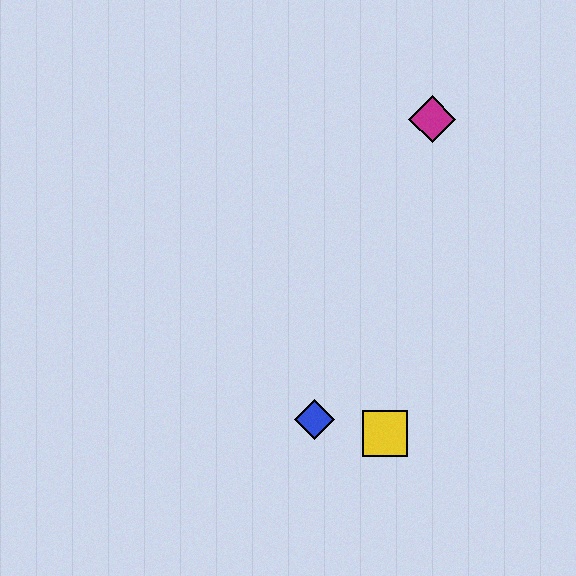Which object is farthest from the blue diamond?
The magenta diamond is farthest from the blue diamond.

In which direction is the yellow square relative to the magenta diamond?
The yellow square is below the magenta diamond.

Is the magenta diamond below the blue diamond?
No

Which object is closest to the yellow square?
The blue diamond is closest to the yellow square.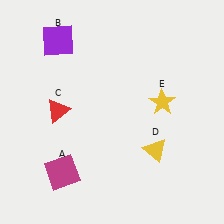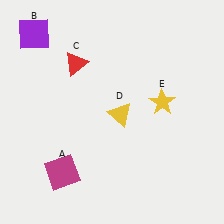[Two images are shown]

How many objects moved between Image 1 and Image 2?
3 objects moved between the two images.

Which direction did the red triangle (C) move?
The red triangle (C) moved up.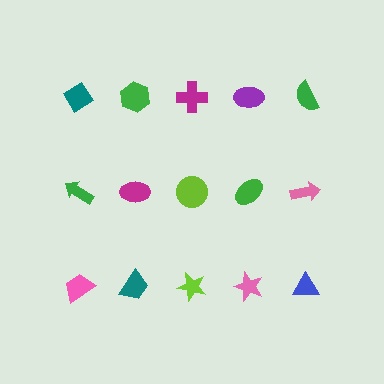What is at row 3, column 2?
A teal trapezoid.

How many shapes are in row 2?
5 shapes.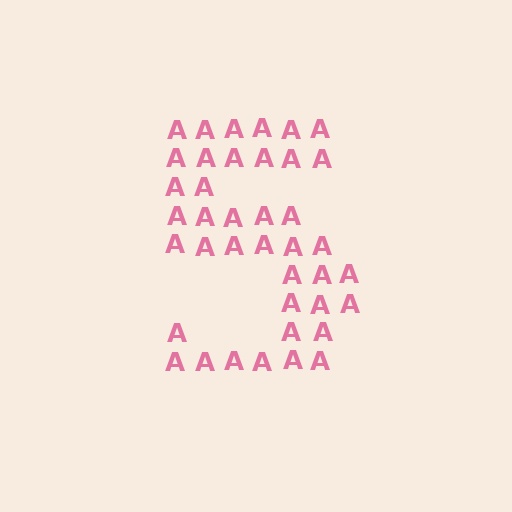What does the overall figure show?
The overall figure shows the digit 5.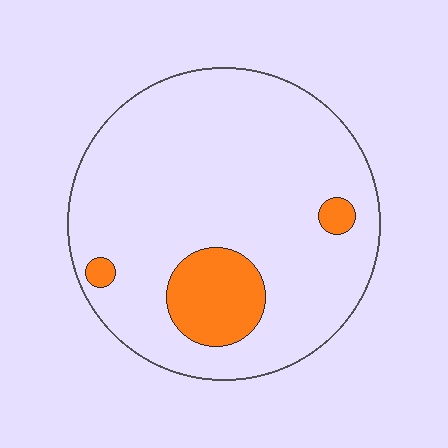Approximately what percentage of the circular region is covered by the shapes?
Approximately 15%.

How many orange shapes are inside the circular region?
3.